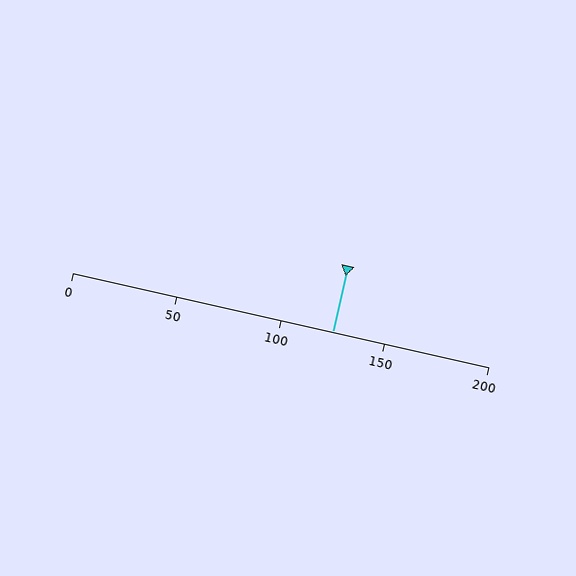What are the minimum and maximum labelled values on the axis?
The axis runs from 0 to 200.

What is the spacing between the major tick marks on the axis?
The major ticks are spaced 50 apart.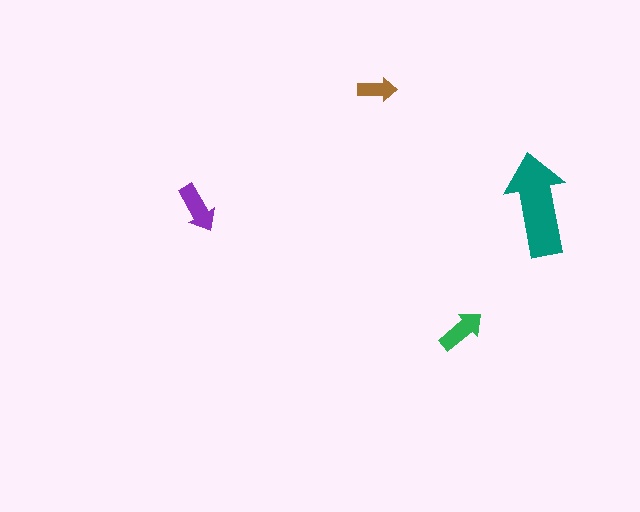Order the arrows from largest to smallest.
the teal one, the purple one, the green one, the brown one.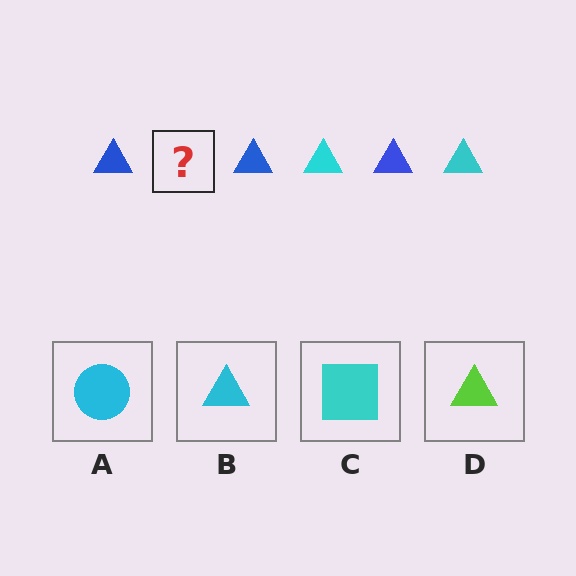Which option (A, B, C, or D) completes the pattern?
B.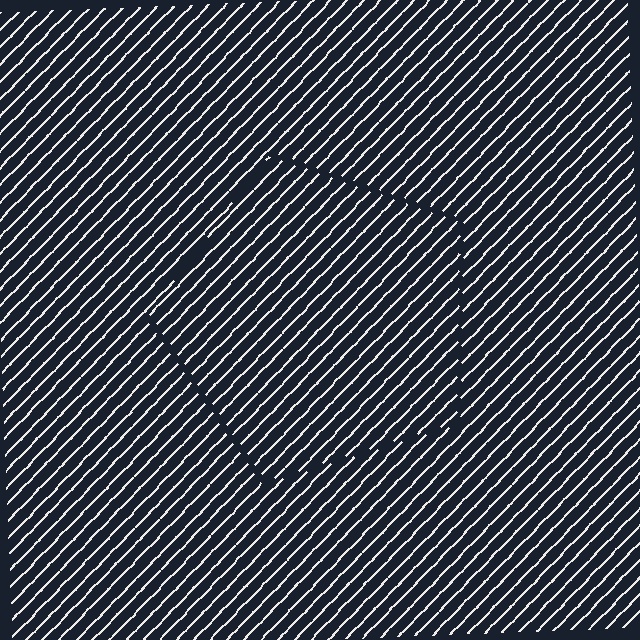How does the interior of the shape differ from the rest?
The interior of the shape contains the same grating, shifted by half a period — the contour is defined by the phase discontinuity where line-ends from the inner and outer gratings abut.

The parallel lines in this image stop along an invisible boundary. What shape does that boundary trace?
An illusory pentagon. The interior of the shape contains the same grating, shifted by half a period — the contour is defined by the phase discontinuity where line-ends from the inner and outer gratings abut.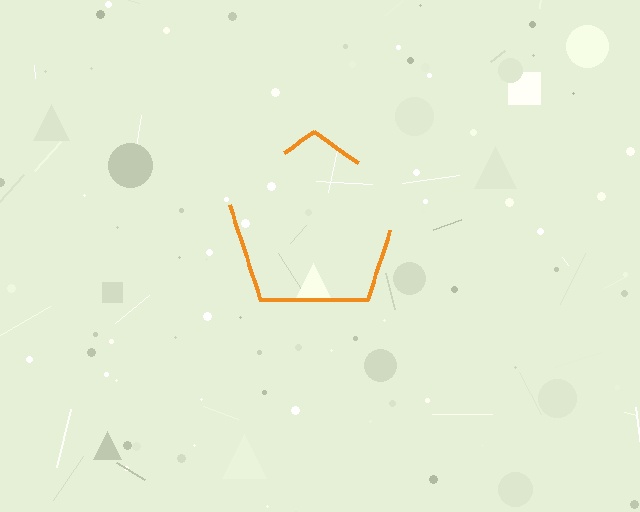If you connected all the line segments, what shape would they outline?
They would outline a pentagon.